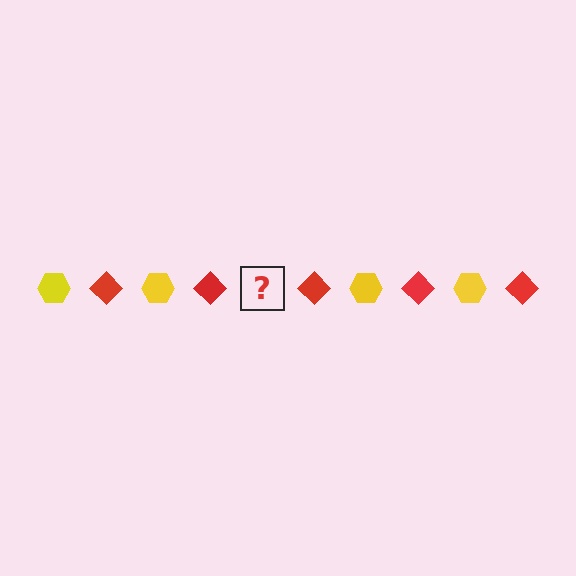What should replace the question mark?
The question mark should be replaced with a yellow hexagon.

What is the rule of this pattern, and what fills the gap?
The rule is that the pattern alternates between yellow hexagon and red diamond. The gap should be filled with a yellow hexagon.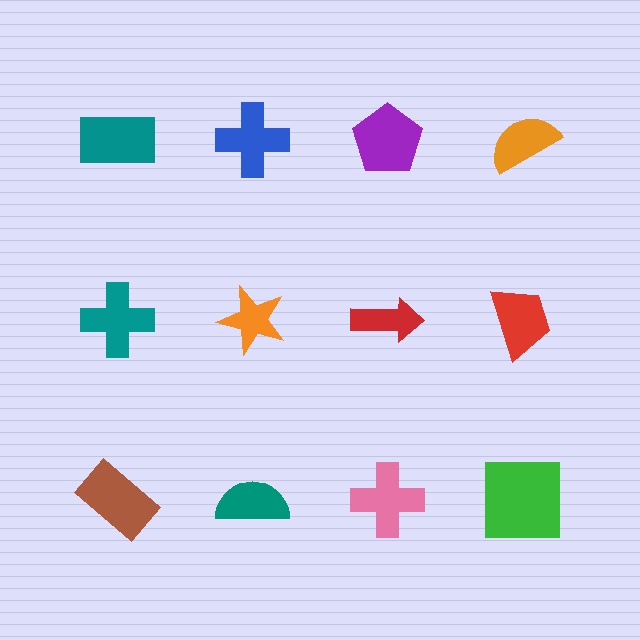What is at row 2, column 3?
A red arrow.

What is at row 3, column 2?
A teal semicircle.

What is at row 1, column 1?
A teal rectangle.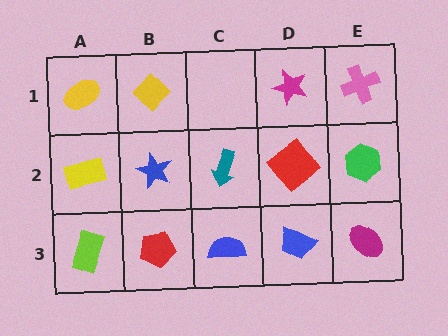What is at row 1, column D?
A magenta star.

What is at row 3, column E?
A magenta ellipse.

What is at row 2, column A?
A yellow rectangle.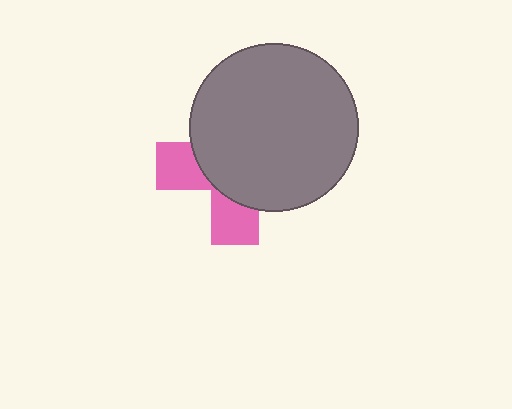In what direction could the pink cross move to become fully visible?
The pink cross could move toward the lower-left. That would shift it out from behind the gray circle entirely.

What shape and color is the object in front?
The object in front is a gray circle.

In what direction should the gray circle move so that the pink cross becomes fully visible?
The gray circle should move toward the upper-right. That is the shortest direction to clear the overlap and leave the pink cross fully visible.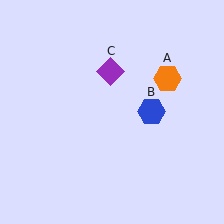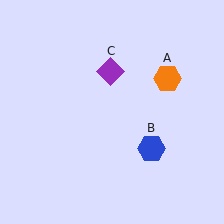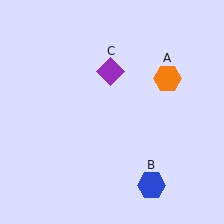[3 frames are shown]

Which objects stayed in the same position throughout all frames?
Orange hexagon (object A) and purple diamond (object C) remained stationary.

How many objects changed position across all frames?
1 object changed position: blue hexagon (object B).